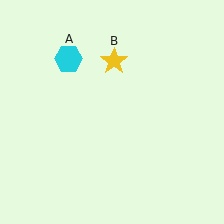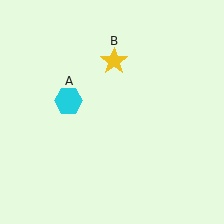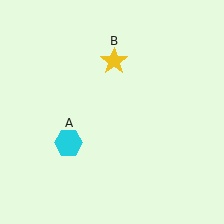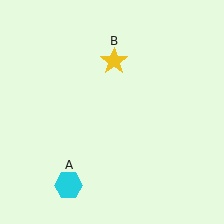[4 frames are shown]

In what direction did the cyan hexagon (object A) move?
The cyan hexagon (object A) moved down.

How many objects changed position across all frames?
1 object changed position: cyan hexagon (object A).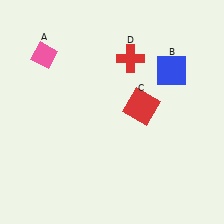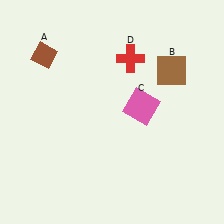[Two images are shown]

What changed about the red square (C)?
In Image 1, C is red. In Image 2, it changed to pink.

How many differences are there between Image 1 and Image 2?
There are 3 differences between the two images.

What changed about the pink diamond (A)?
In Image 1, A is pink. In Image 2, it changed to brown.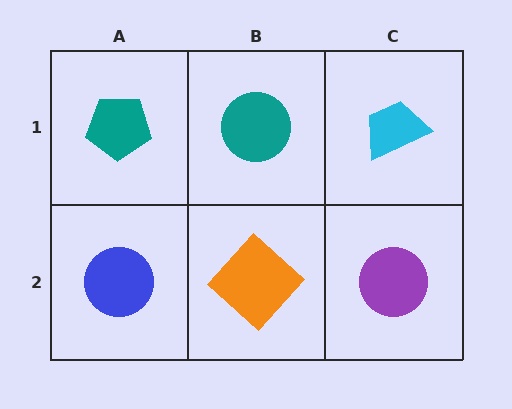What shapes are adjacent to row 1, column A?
A blue circle (row 2, column A), a teal circle (row 1, column B).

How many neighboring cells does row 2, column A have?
2.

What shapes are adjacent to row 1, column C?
A purple circle (row 2, column C), a teal circle (row 1, column B).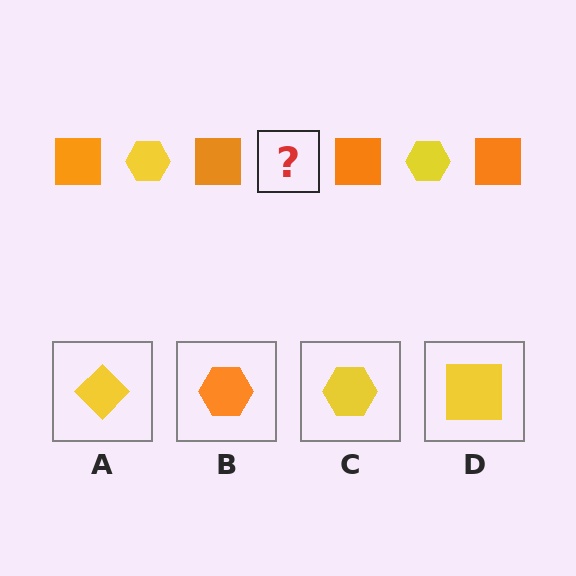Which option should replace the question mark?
Option C.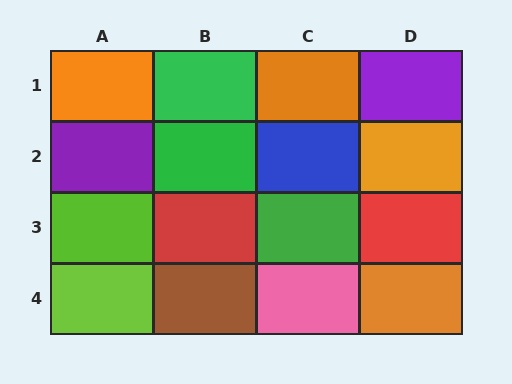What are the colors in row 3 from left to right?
Lime, red, green, red.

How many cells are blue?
1 cell is blue.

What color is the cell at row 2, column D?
Orange.